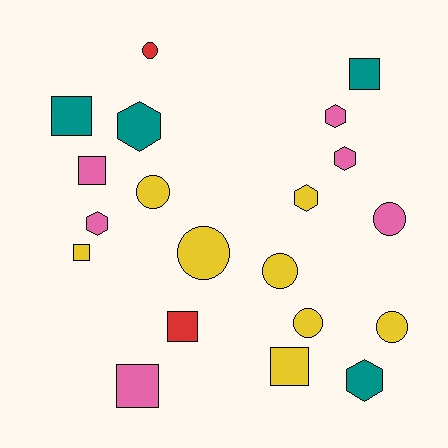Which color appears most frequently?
Yellow, with 8 objects.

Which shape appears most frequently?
Square, with 7 objects.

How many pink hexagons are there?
There are 3 pink hexagons.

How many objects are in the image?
There are 20 objects.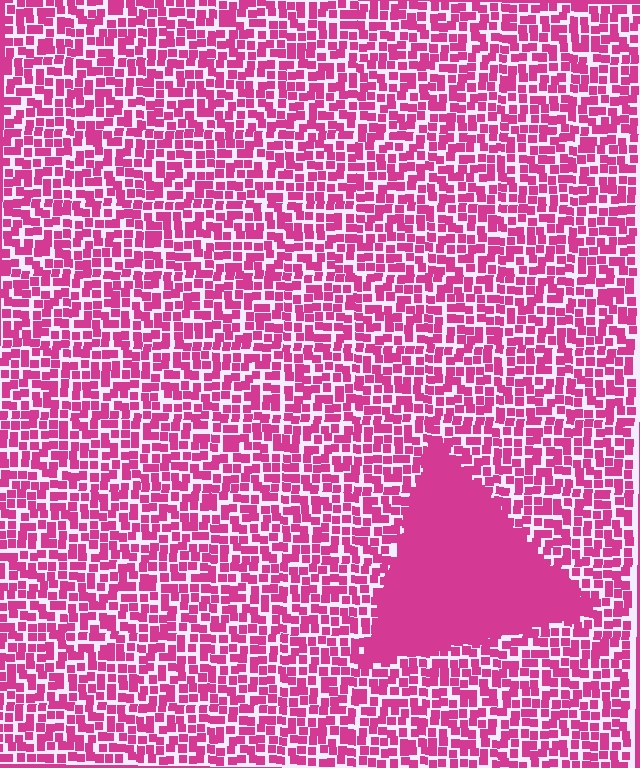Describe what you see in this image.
The image contains small magenta elements arranged at two different densities. A triangle-shaped region is visible where the elements are more densely packed than the surrounding area.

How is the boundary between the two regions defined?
The boundary is defined by a change in element density (approximately 2.8x ratio). All elements are the same color, size, and shape.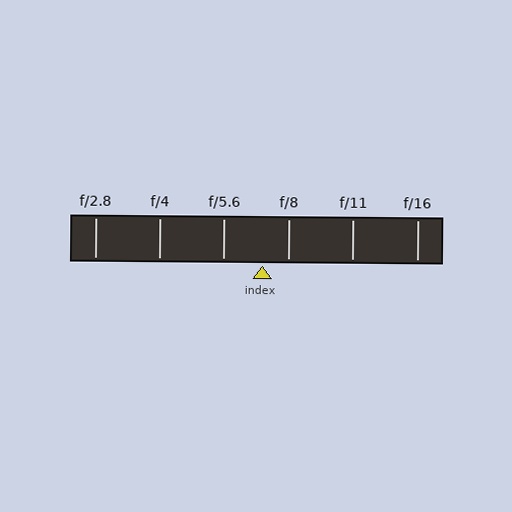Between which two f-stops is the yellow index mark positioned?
The index mark is between f/5.6 and f/8.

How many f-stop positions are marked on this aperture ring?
There are 6 f-stop positions marked.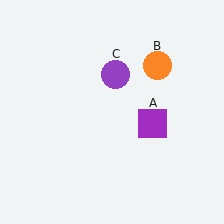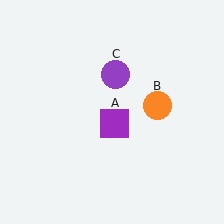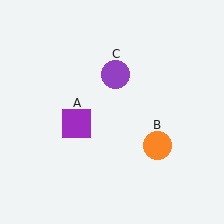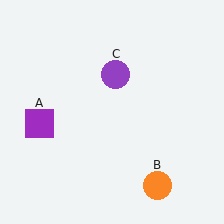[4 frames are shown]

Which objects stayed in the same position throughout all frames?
Purple circle (object C) remained stationary.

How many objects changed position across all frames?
2 objects changed position: purple square (object A), orange circle (object B).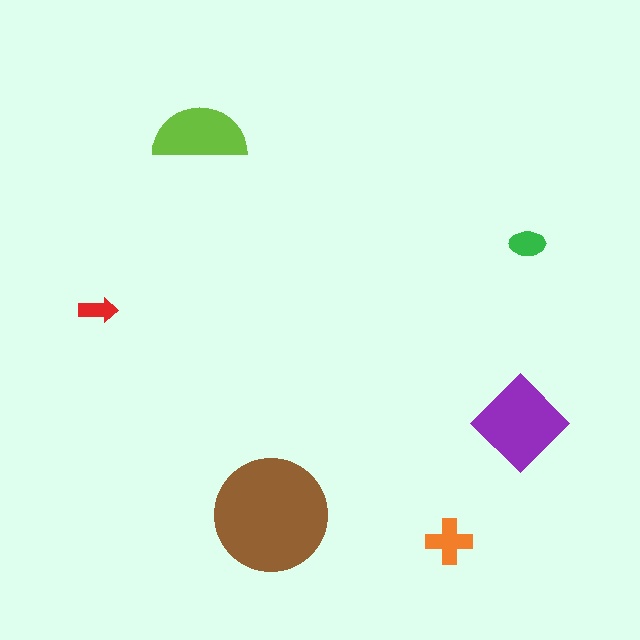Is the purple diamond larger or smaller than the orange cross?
Larger.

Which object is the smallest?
The red arrow.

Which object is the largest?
The brown circle.